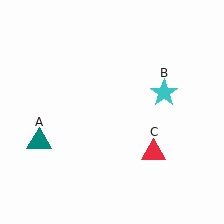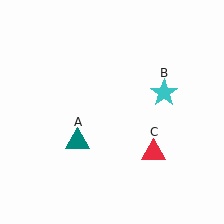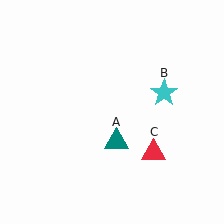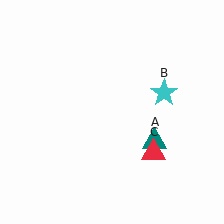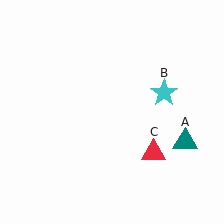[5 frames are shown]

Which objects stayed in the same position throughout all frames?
Cyan star (object B) and red triangle (object C) remained stationary.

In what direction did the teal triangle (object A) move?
The teal triangle (object A) moved right.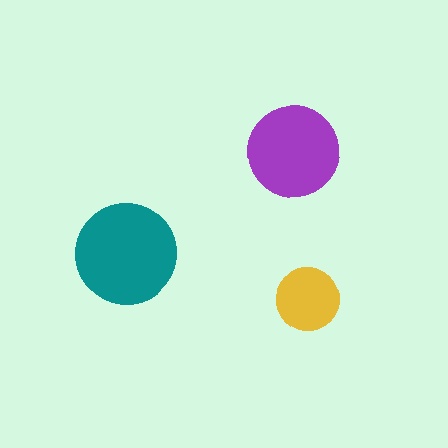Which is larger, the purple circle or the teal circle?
The teal one.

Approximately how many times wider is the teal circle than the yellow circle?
About 1.5 times wider.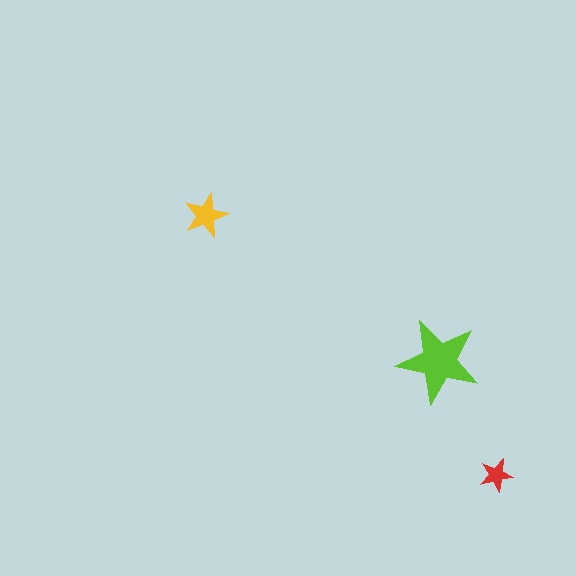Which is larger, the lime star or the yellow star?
The lime one.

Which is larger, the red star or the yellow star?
The yellow one.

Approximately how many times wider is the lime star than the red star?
About 2.5 times wider.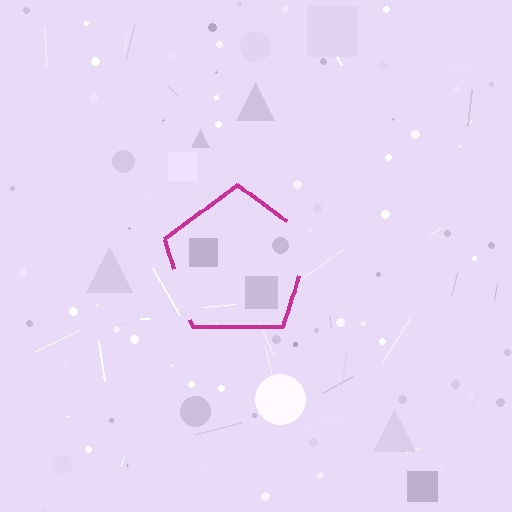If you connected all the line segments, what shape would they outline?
They would outline a pentagon.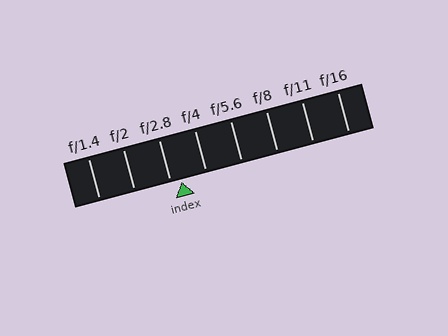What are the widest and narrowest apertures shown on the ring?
The widest aperture shown is f/1.4 and the narrowest is f/16.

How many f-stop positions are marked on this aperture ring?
There are 8 f-stop positions marked.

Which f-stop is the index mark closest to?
The index mark is closest to f/2.8.